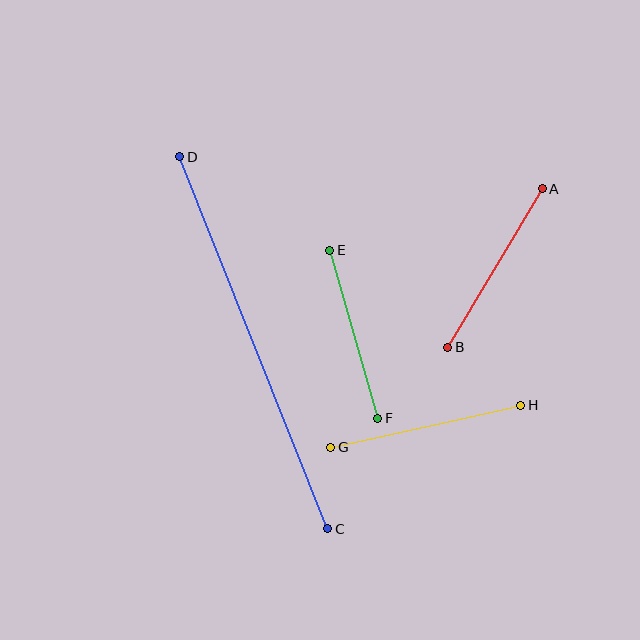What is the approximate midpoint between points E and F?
The midpoint is at approximately (354, 334) pixels.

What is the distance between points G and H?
The distance is approximately 194 pixels.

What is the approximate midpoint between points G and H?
The midpoint is at approximately (426, 426) pixels.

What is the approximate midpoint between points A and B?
The midpoint is at approximately (495, 268) pixels.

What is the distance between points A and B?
The distance is approximately 185 pixels.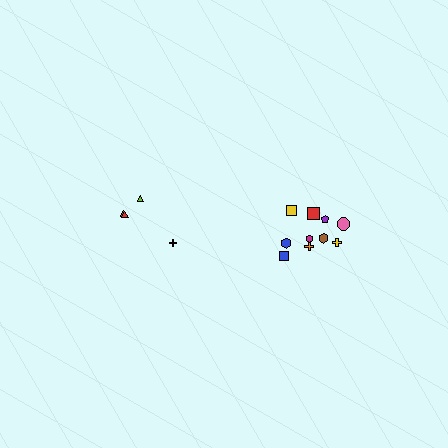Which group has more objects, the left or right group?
The right group.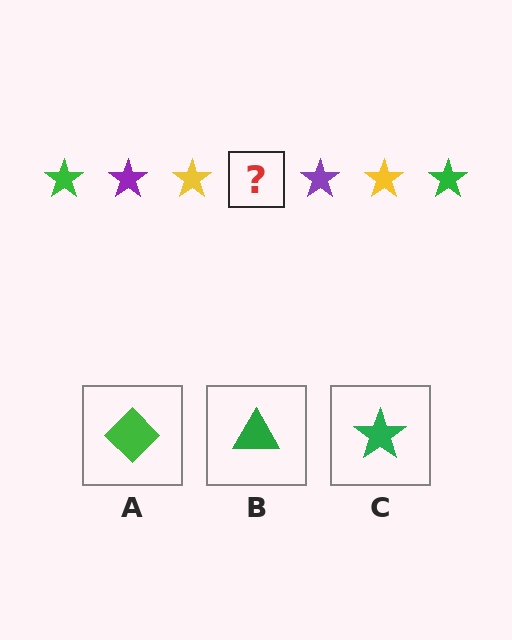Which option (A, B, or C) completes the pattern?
C.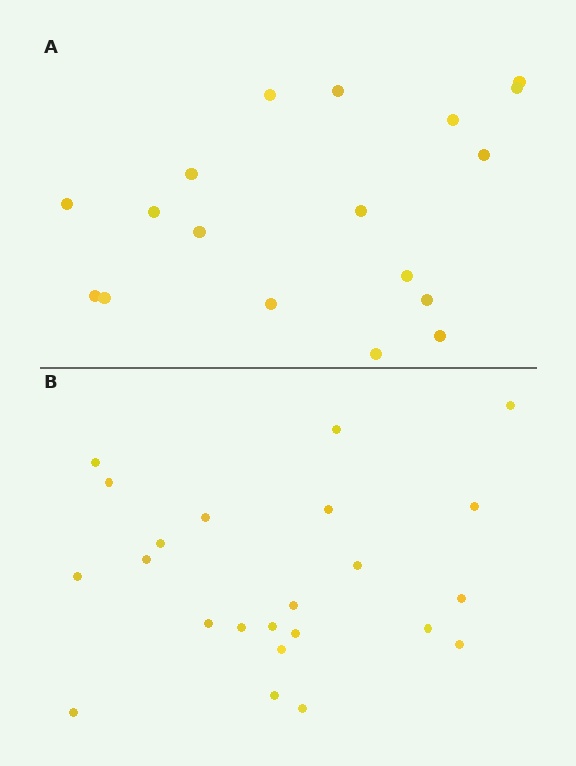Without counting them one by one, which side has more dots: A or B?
Region B (the bottom region) has more dots.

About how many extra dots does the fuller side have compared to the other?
Region B has about 5 more dots than region A.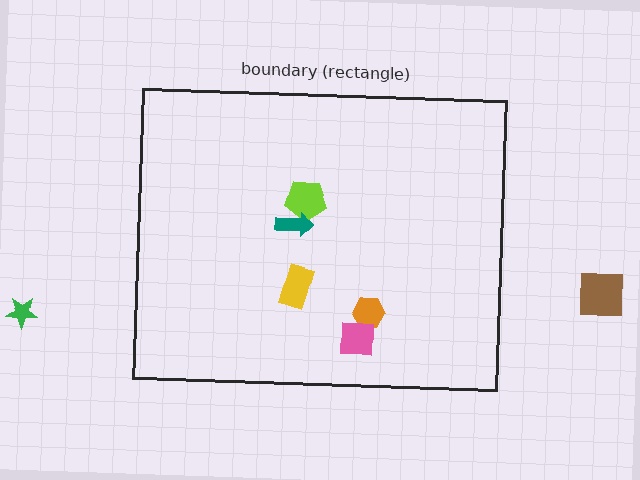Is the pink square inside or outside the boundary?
Inside.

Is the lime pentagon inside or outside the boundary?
Inside.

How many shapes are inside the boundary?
5 inside, 2 outside.